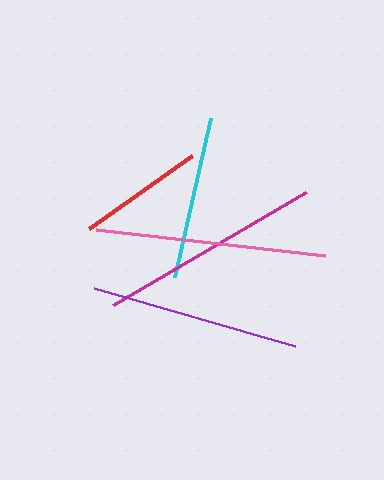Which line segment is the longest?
The pink line is the longest at approximately 230 pixels.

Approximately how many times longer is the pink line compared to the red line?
The pink line is approximately 1.8 times the length of the red line.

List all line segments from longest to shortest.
From longest to shortest: pink, magenta, purple, cyan, red.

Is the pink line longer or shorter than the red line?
The pink line is longer than the red line.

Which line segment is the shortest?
The red line is the shortest at approximately 126 pixels.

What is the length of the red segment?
The red segment is approximately 126 pixels long.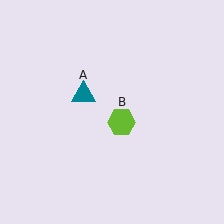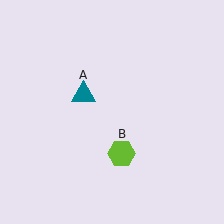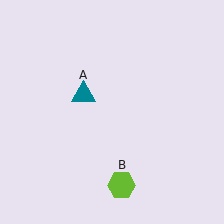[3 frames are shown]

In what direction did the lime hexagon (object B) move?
The lime hexagon (object B) moved down.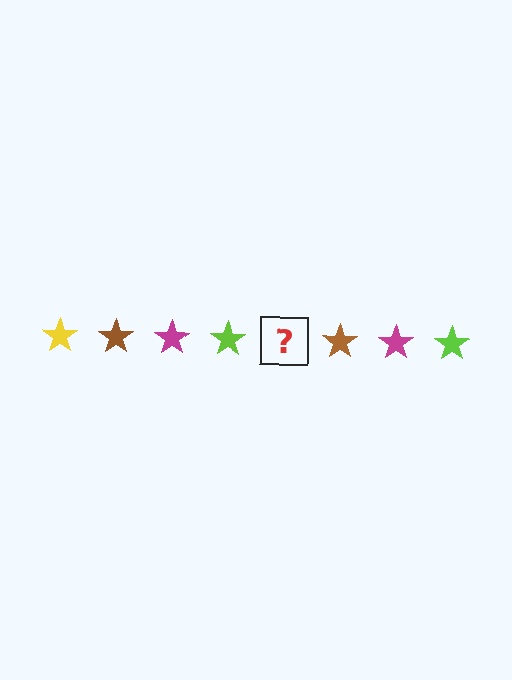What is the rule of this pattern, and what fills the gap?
The rule is that the pattern cycles through yellow, brown, magenta, lime stars. The gap should be filled with a yellow star.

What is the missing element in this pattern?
The missing element is a yellow star.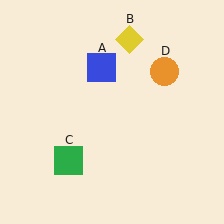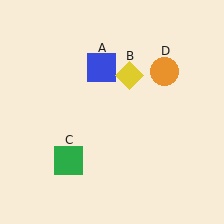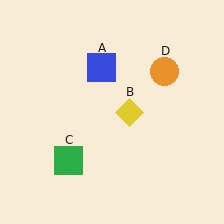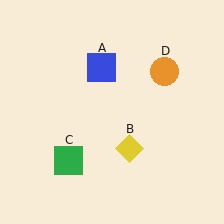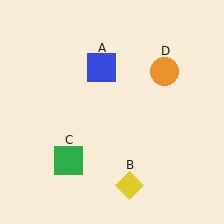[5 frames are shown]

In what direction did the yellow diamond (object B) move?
The yellow diamond (object B) moved down.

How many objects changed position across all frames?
1 object changed position: yellow diamond (object B).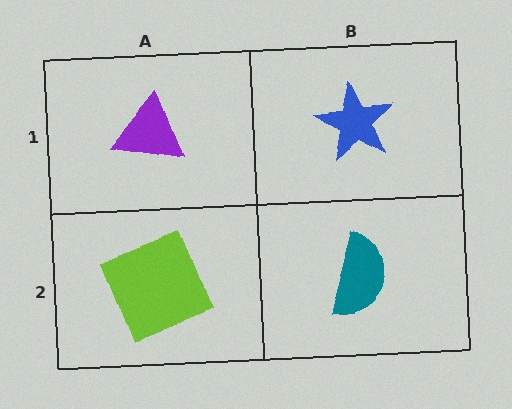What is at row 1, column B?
A blue star.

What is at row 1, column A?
A purple triangle.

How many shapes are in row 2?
2 shapes.